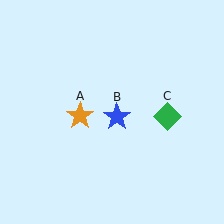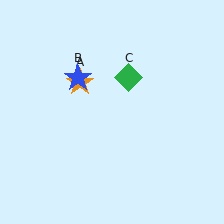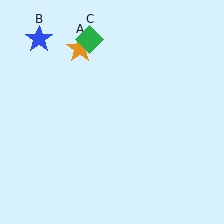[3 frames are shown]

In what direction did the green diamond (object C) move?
The green diamond (object C) moved up and to the left.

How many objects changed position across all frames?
3 objects changed position: orange star (object A), blue star (object B), green diamond (object C).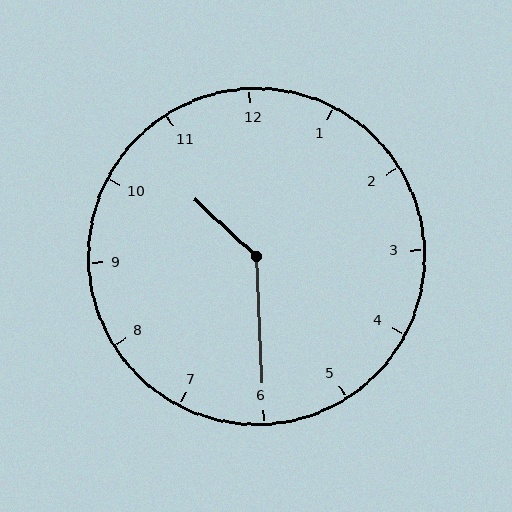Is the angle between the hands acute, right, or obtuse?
It is obtuse.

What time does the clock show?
10:30.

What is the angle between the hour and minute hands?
Approximately 135 degrees.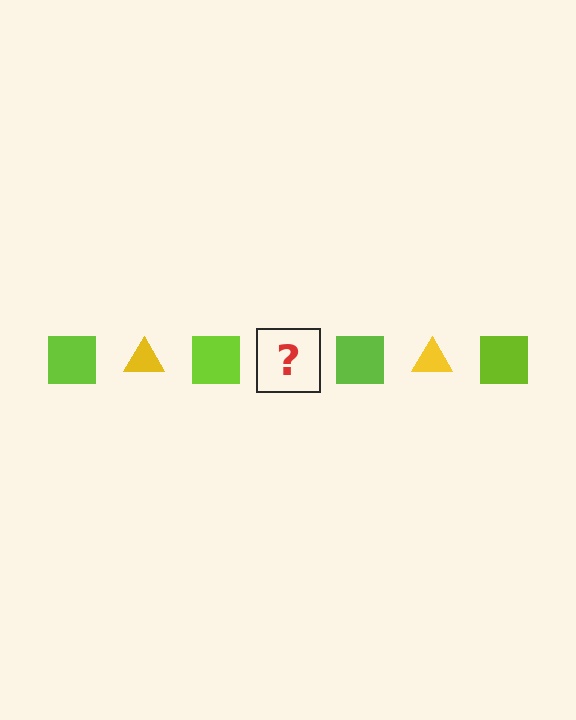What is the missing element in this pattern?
The missing element is a yellow triangle.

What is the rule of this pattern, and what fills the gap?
The rule is that the pattern alternates between lime square and yellow triangle. The gap should be filled with a yellow triangle.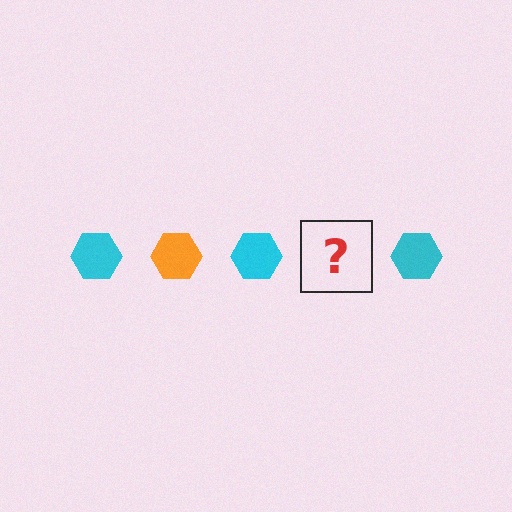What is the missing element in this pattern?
The missing element is an orange hexagon.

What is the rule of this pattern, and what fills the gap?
The rule is that the pattern cycles through cyan, orange hexagons. The gap should be filled with an orange hexagon.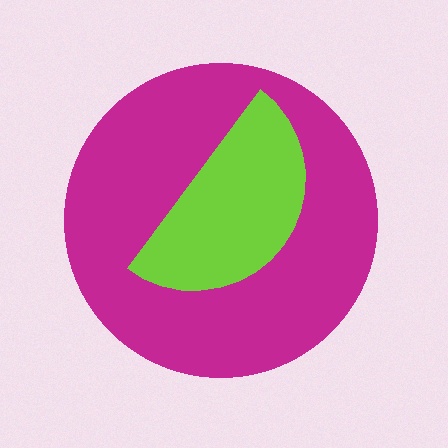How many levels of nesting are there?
2.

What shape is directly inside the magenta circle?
The lime semicircle.